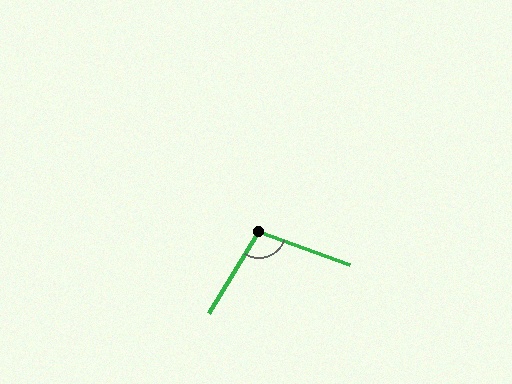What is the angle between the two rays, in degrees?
Approximately 101 degrees.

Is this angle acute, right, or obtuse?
It is obtuse.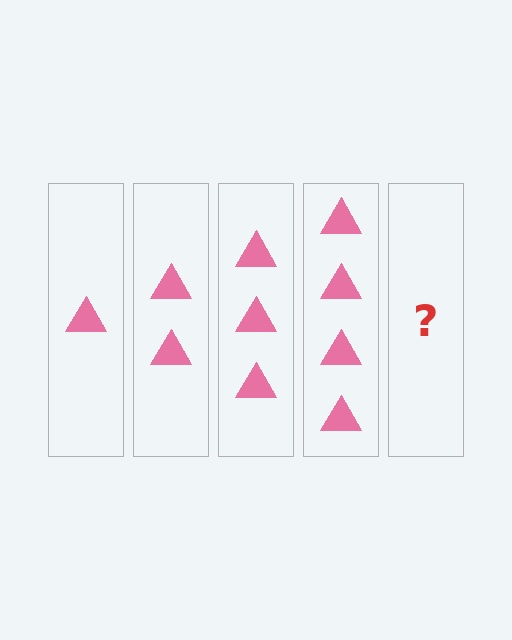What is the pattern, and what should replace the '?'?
The pattern is that each step adds one more triangle. The '?' should be 5 triangles.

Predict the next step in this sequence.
The next step is 5 triangles.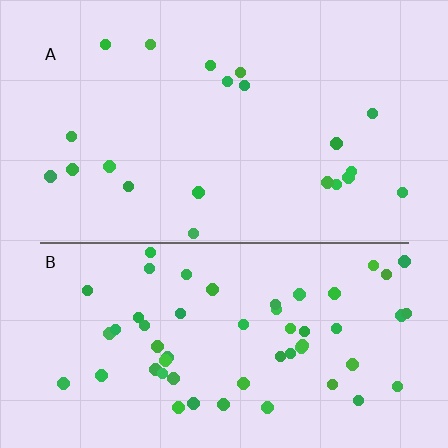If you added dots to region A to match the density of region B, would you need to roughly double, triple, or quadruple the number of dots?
Approximately triple.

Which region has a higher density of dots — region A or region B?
B (the bottom).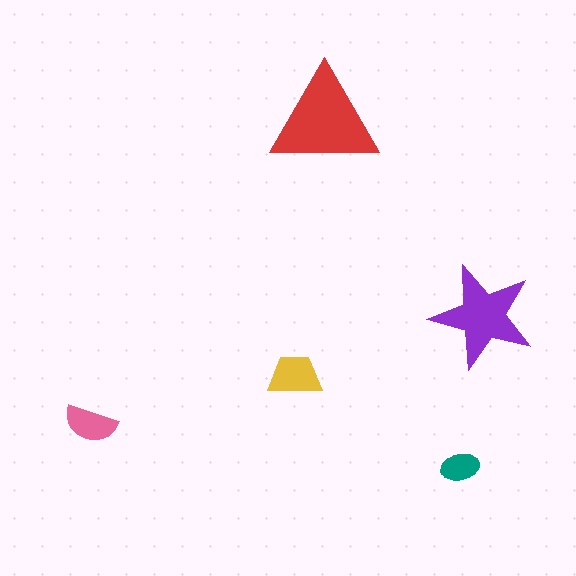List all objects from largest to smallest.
The red triangle, the purple star, the yellow trapezoid, the pink semicircle, the teal ellipse.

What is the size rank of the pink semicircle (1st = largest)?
4th.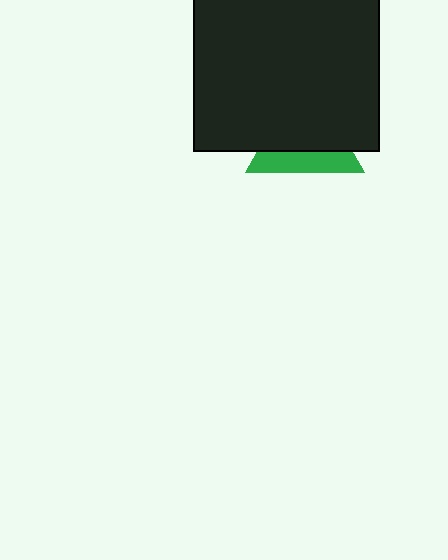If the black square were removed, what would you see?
You would see the complete green triangle.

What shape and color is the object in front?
The object in front is a black square.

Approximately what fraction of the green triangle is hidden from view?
Roughly 62% of the green triangle is hidden behind the black square.